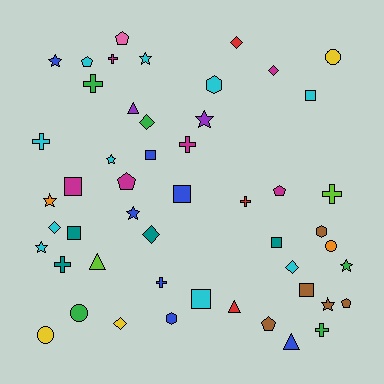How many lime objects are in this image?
There are 2 lime objects.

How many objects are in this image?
There are 50 objects.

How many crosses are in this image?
There are 9 crosses.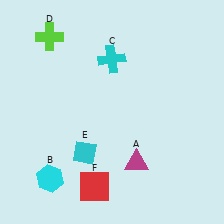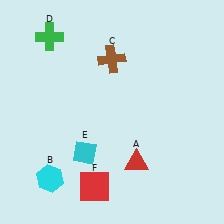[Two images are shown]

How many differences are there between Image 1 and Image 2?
There are 3 differences between the two images.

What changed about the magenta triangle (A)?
In Image 1, A is magenta. In Image 2, it changed to red.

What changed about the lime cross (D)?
In Image 1, D is lime. In Image 2, it changed to green.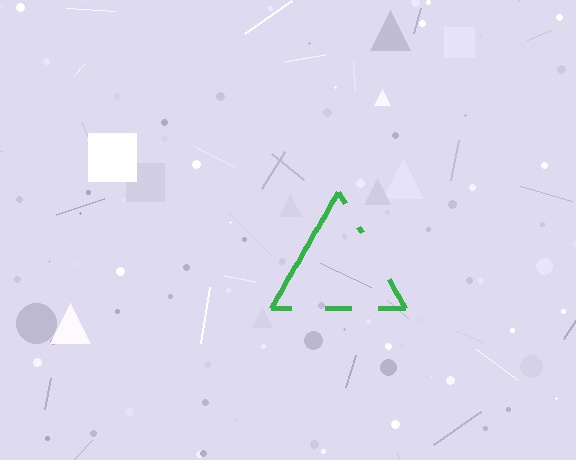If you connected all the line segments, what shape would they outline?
They would outline a triangle.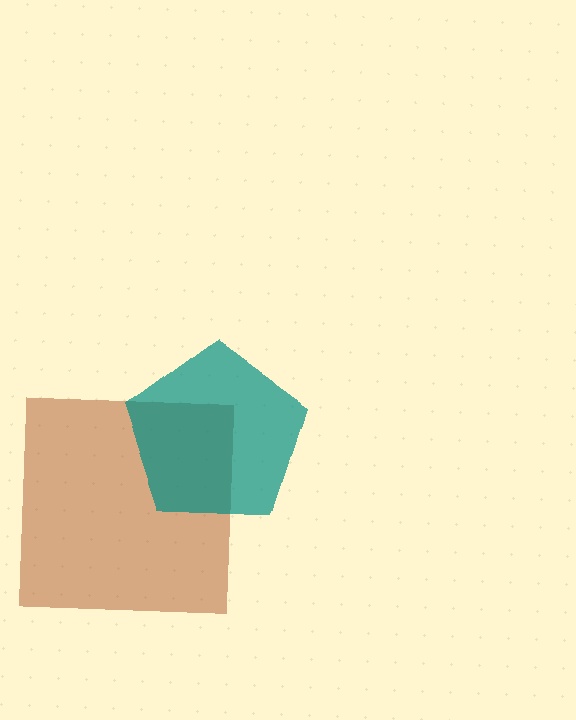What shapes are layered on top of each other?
The layered shapes are: a brown square, a teal pentagon.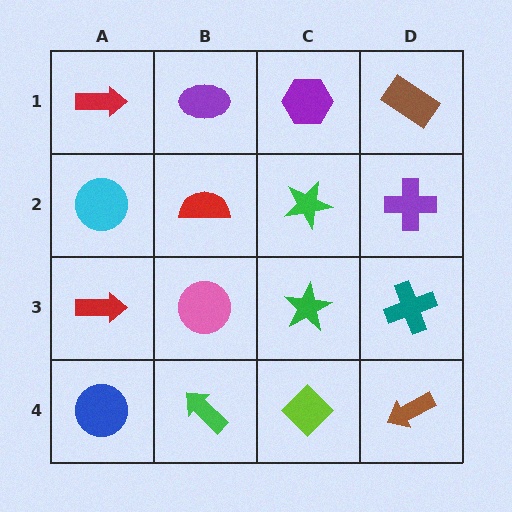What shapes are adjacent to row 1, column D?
A purple cross (row 2, column D), a purple hexagon (row 1, column C).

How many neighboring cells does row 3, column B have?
4.